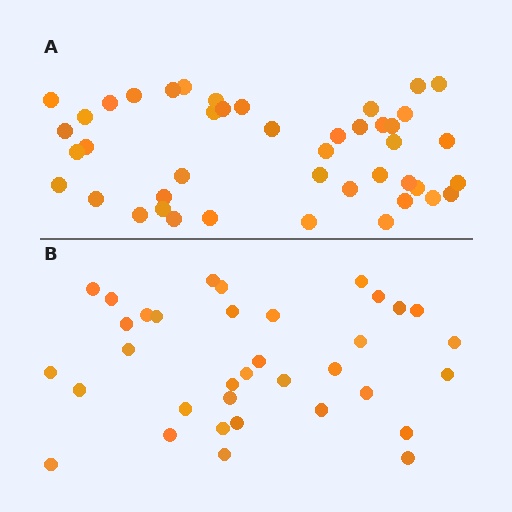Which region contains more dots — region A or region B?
Region A (the top region) has more dots.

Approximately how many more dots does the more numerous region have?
Region A has roughly 8 or so more dots than region B.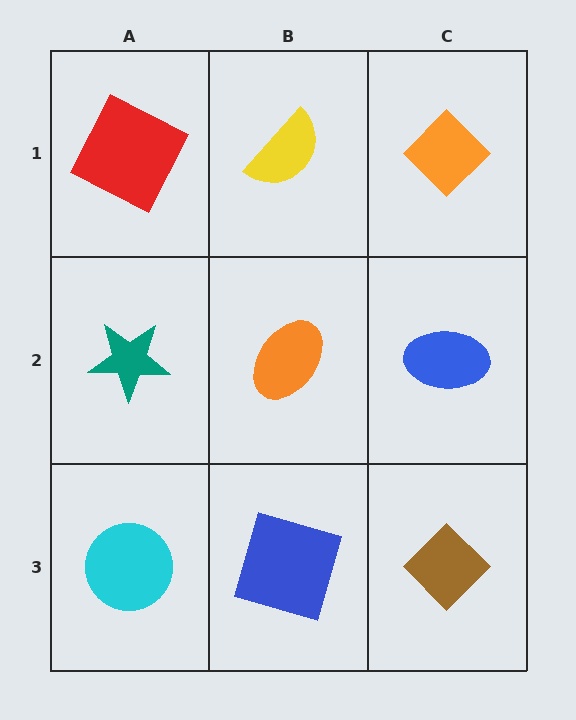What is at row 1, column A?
A red square.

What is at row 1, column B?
A yellow semicircle.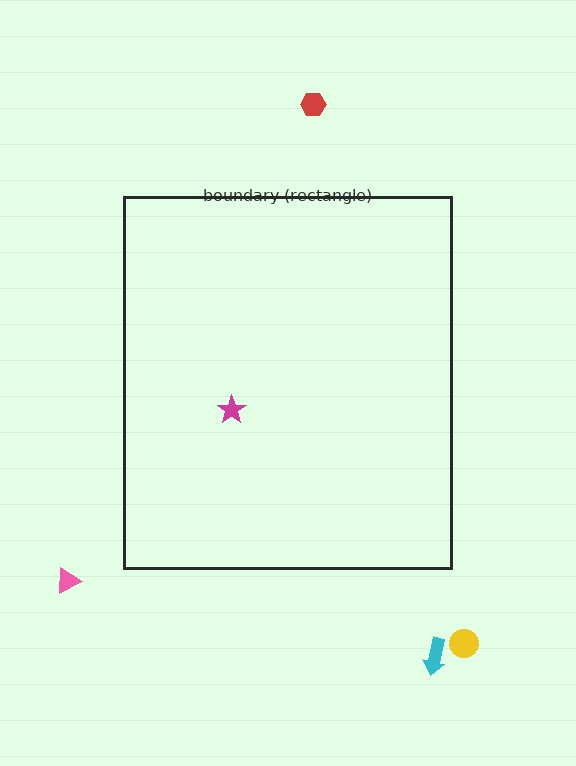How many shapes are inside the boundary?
1 inside, 4 outside.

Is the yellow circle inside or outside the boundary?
Outside.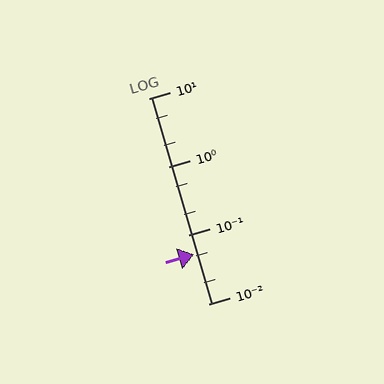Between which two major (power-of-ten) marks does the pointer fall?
The pointer is between 0.01 and 0.1.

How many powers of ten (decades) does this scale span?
The scale spans 3 decades, from 0.01 to 10.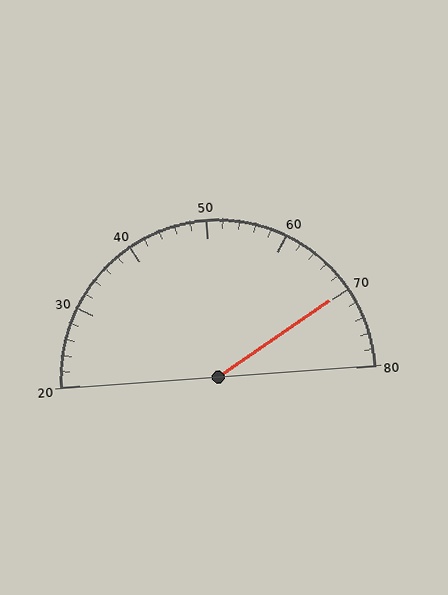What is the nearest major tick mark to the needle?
The nearest major tick mark is 70.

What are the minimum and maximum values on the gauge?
The gauge ranges from 20 to 80.